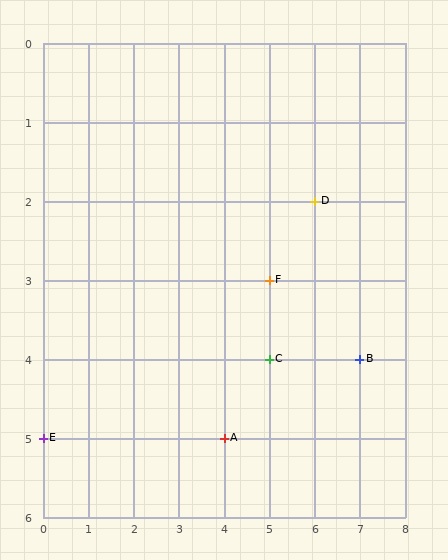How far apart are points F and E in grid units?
Points F and E are 5 columns and 2 rows apart (about 5.4 grid units diagonally).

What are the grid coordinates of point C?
Point C is at grid coordinates (5, 4).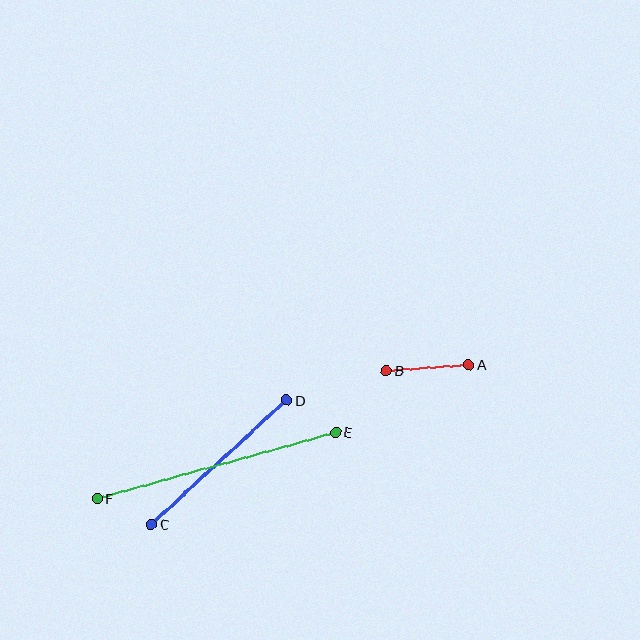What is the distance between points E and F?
The distance is approximately 247 pixels.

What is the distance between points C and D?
The distance is approximately 184 pixels.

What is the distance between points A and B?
The distance is approximately 83 pixels.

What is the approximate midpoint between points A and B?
The midpoint is at approximately (427, 368) pixels.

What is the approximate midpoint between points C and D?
The midpoint is at approximately (219, 462) pixels.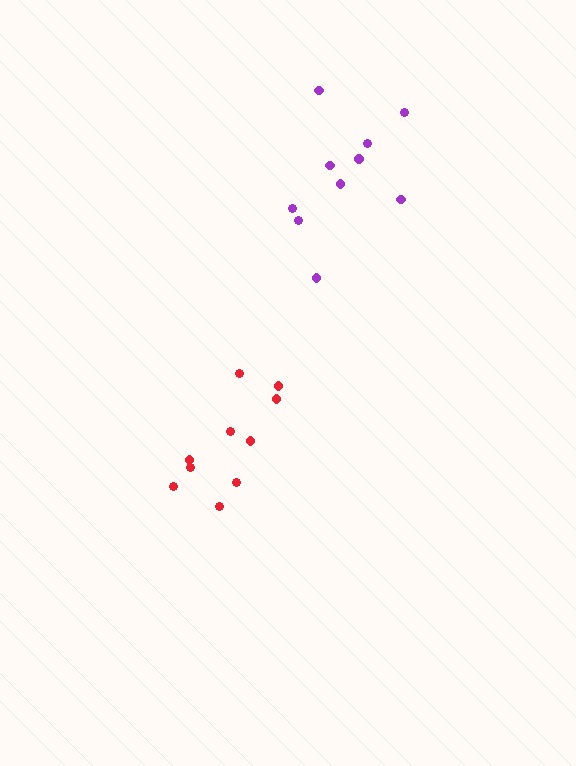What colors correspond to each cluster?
The clusters are colored: red, purple.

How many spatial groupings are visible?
There are 2 spatial groupings.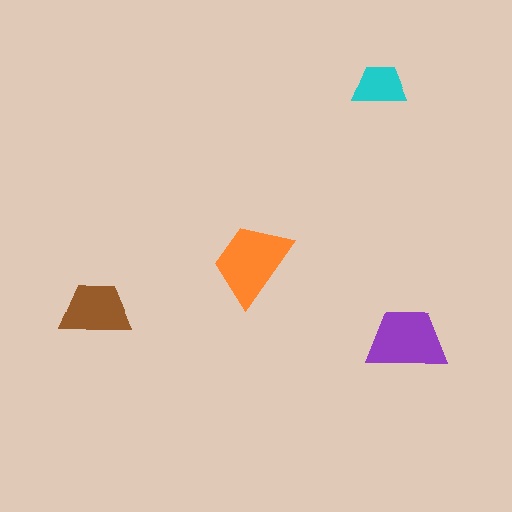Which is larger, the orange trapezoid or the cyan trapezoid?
The orange one.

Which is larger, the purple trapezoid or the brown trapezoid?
The purple one.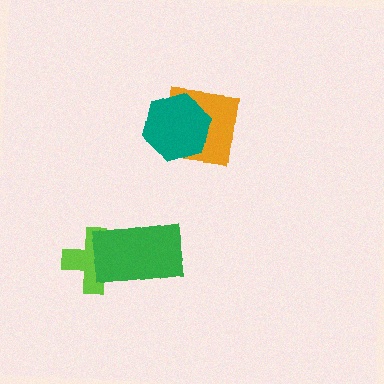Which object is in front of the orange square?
The teal hexagon is in front of the orange square.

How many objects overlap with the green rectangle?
1 object overlaps with the green rectangle.